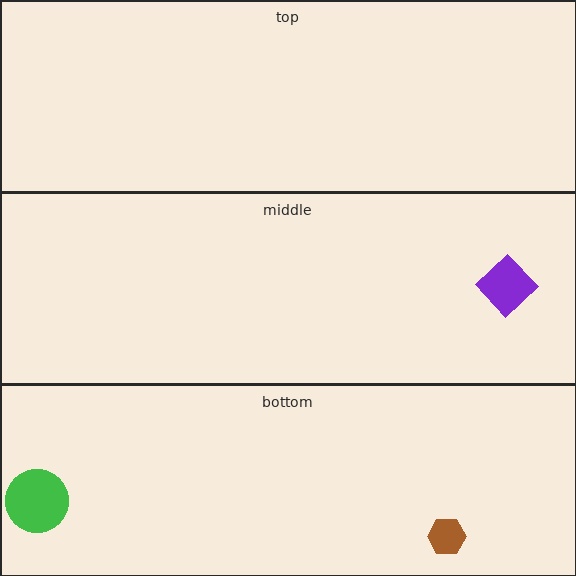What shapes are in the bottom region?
The green circle, the brown hexagon.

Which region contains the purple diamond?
The middle region.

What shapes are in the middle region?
The purple diamond.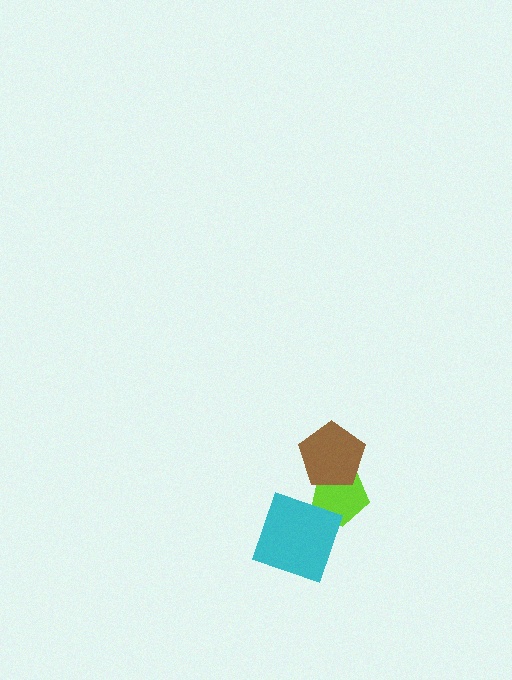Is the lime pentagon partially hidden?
Yes, it is partially covered by another shape.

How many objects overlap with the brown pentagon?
1 object overlaps with the brown pentagon.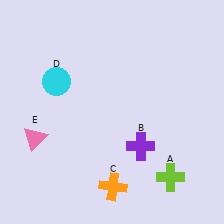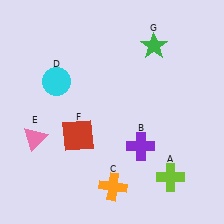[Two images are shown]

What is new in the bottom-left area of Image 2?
A red square (F) was added in the bottom-left area of Image 2.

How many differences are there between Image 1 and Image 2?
There are 2 differences between the two images.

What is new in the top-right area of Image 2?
A green star (G) was added in the top-right area of Image 2.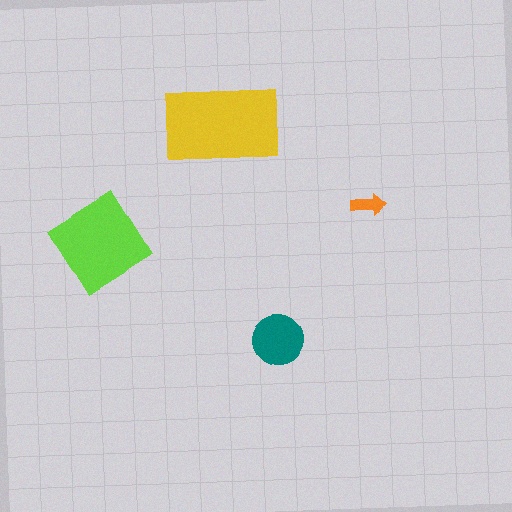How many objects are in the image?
There are 4 objects in the image.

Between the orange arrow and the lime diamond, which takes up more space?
The lime diamond.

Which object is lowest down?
The teal circle is bottommost.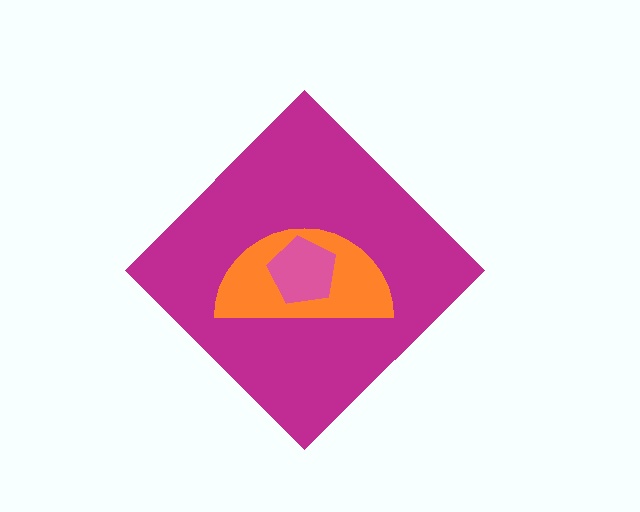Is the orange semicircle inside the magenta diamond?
Yes.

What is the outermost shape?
The magenta diamond.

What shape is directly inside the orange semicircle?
The pink pentagon.